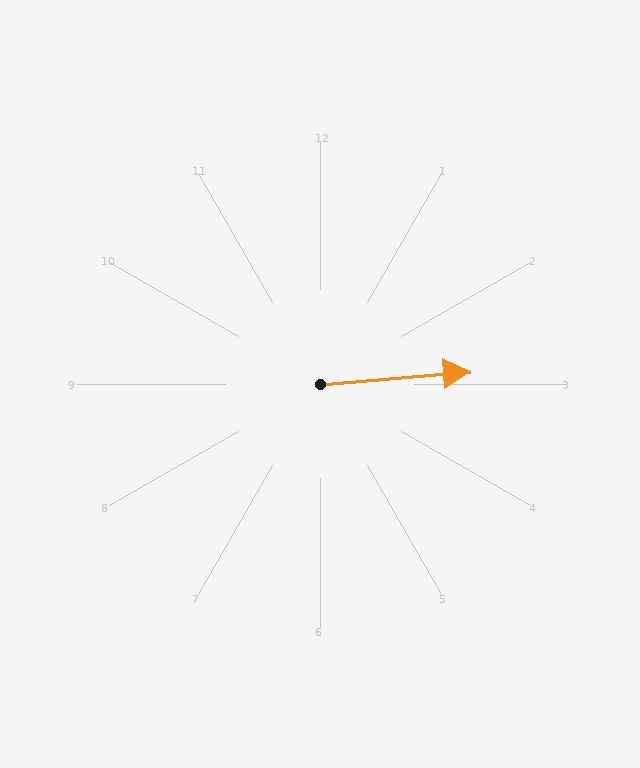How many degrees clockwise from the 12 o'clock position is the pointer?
Approximately 85 degrees.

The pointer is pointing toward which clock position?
Roughly 3 o'clock.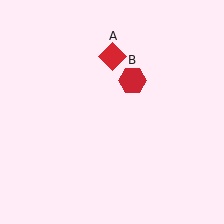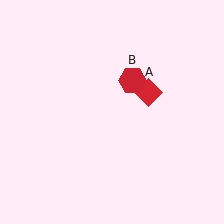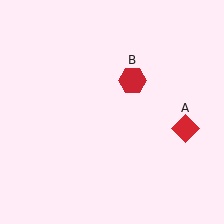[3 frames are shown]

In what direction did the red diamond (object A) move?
The red diamond (object A) moved down and to the right.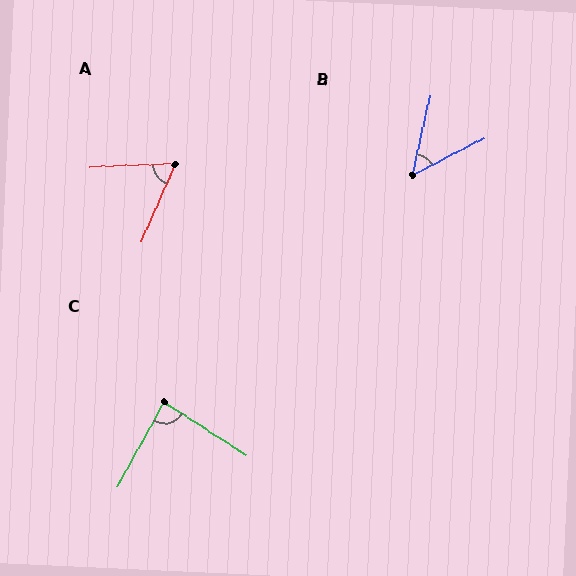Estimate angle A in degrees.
Approximately 64 degrees.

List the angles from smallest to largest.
B (50°), A (64°), C (86°).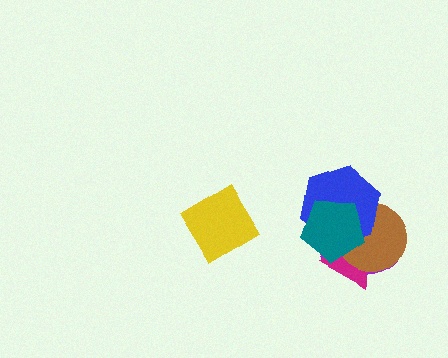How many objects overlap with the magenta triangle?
4 objects overlap with the magenta triangle.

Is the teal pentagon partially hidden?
No, no other shape covers it.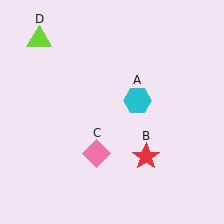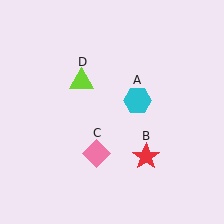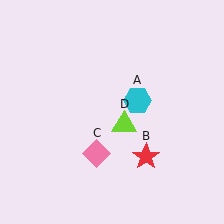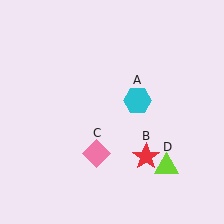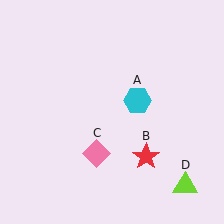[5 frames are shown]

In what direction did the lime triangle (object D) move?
The lime triangle (object D) moved down and to the right.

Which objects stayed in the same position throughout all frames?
Cyan hexagon (object A) and red star (object B) and pink diamond (object C) remained stationary.